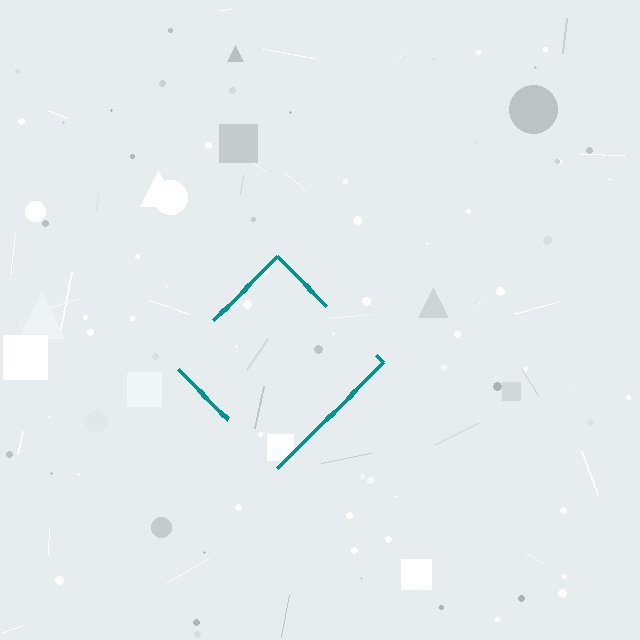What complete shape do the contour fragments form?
The contour fragments form a diamond.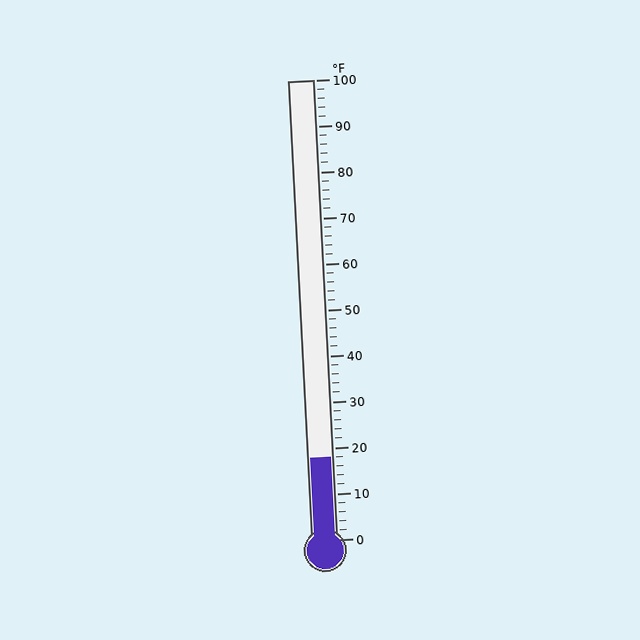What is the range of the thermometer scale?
The thermometer scale ranges from 0°F to 100°F.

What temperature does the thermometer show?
The thermometer shows approximately 18°F.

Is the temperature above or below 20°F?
The temperature is below 20°F.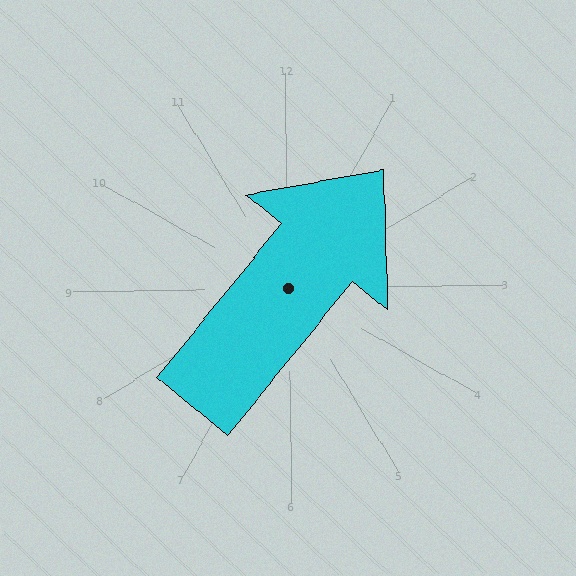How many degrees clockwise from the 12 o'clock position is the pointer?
Approximately 40 degrees.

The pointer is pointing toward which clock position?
Roughly 1 o'clock.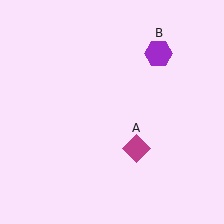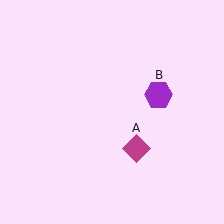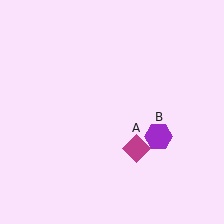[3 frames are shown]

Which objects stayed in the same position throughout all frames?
Magenta diamond (object A) remained stationary.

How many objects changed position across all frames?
1 object changed position: purple hexagon (object B).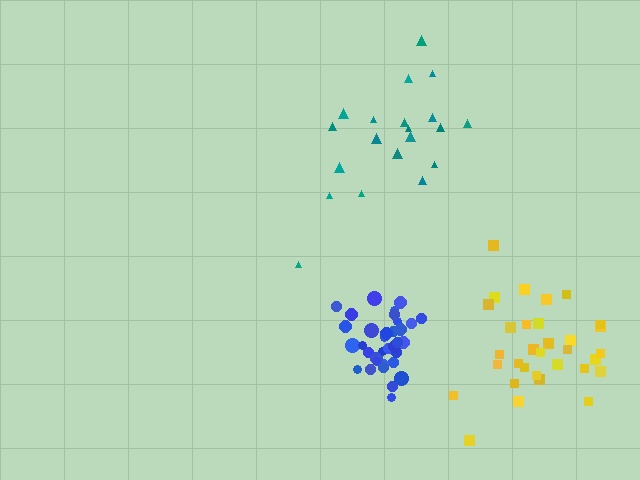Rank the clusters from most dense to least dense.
blue, yellow, teal.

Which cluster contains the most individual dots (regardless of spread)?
Blue (35).